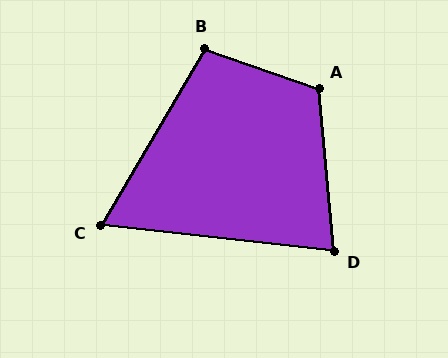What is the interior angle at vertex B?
Approximately 101 degrees (obtuse).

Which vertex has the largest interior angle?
A, at approximately 114 degrees.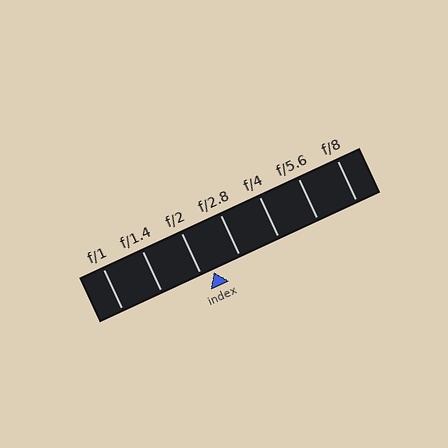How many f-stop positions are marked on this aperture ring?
There are 7 f-stop positions marked.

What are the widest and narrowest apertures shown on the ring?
The widest aperture shown is f/1 and the narrowest is f/8.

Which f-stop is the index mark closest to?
The index mark is closest to f/2.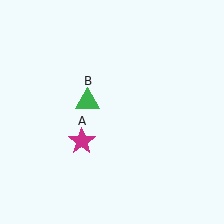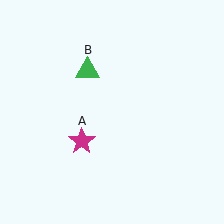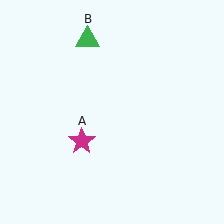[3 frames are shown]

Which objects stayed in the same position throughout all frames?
Magenta star (object A) remained stationary.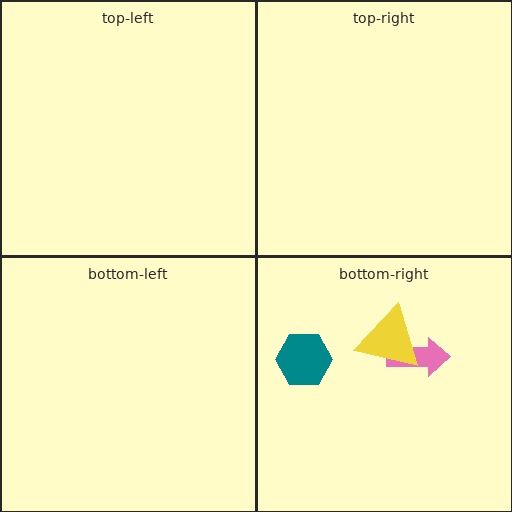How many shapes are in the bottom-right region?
3.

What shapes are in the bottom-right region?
The teal hexagon, the pink arrow, the yellow triangle.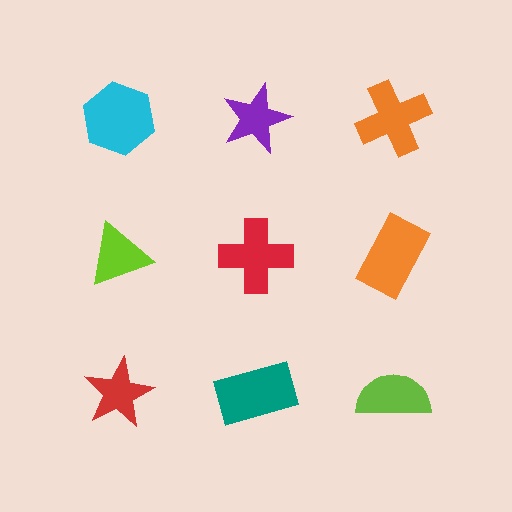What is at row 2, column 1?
A lime triangle.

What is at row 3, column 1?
A red star.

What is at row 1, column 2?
A purple star.